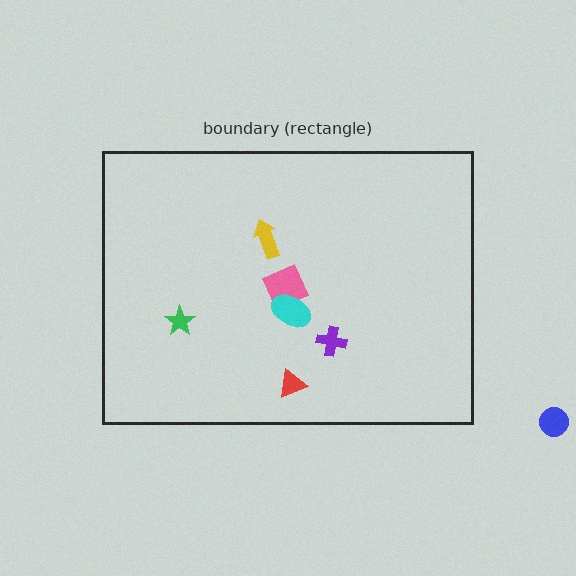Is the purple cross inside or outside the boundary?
Inside.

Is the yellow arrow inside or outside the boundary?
Inside.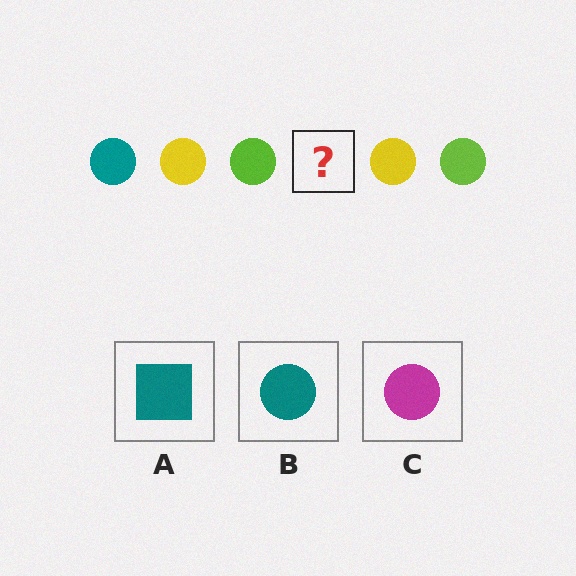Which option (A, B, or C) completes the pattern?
B.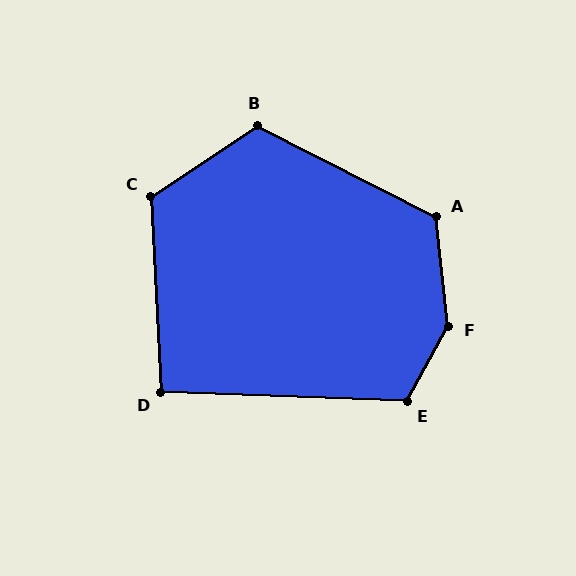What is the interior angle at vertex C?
Approximately 121 degrees (obtuse).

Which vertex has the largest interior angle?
F, at approximately 145 degrees.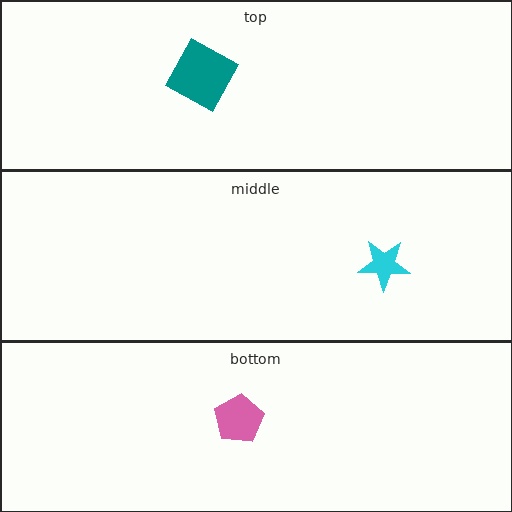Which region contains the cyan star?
The middle region.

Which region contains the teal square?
The top region.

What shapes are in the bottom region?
The pink pentagon.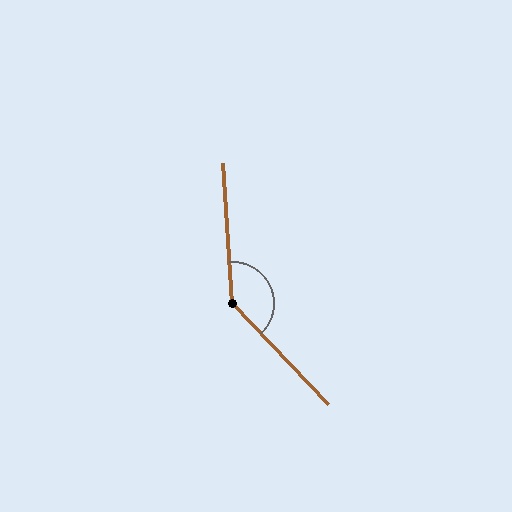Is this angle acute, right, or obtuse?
It is obtuse.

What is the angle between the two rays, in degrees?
Approximately 140 degrees.